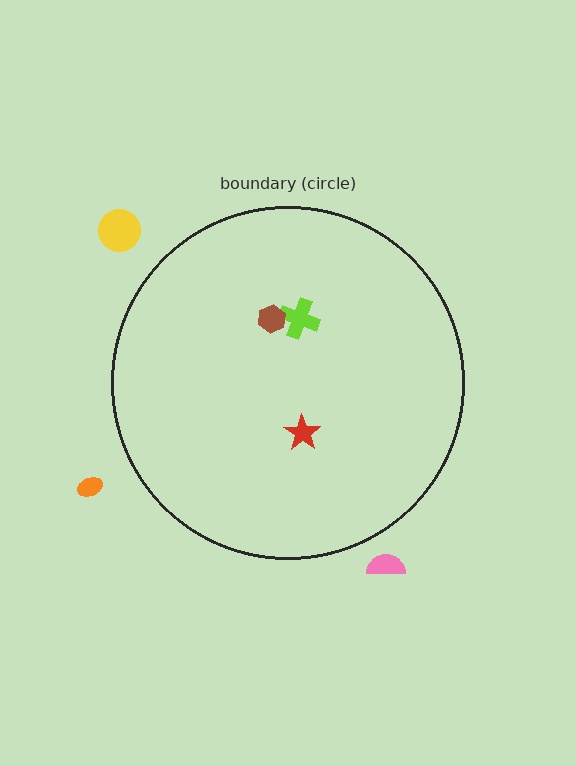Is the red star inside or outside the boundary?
Inside.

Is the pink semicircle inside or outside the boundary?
Outside.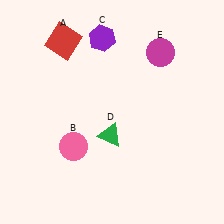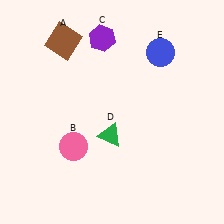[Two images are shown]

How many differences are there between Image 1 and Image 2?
There are 2 differences between the two images.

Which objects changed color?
A changed from red to brown. E changed from magenta to blue.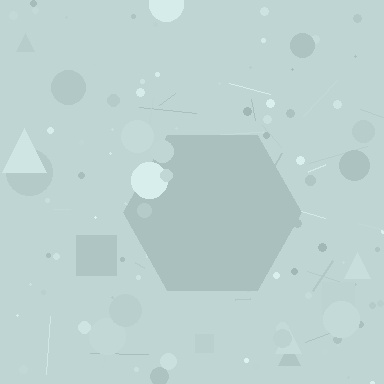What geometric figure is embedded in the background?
A hexagon is embedded in the background.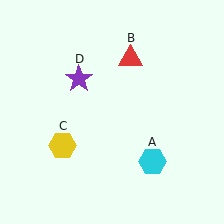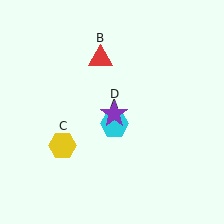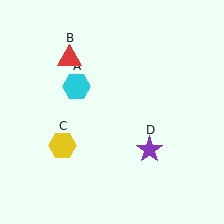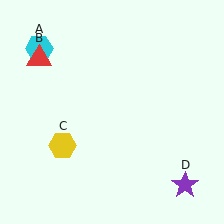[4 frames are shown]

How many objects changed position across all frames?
3 objects changed position: cyan hexagon (object A), red triangle (object B), purple star (object D).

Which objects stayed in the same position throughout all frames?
Yellow hexagon (object C) remained stationary.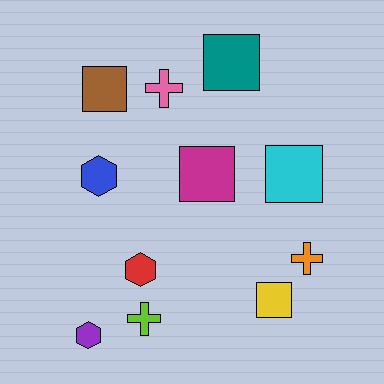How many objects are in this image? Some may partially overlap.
There are 11 objects.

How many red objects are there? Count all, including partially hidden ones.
There is 1 red object.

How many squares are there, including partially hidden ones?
There are 5 squares.